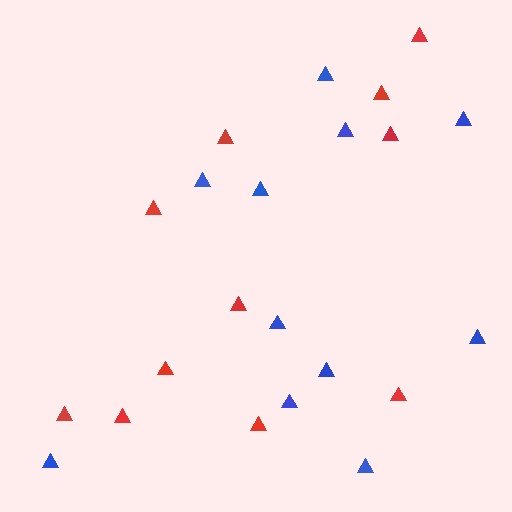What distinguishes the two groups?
There are 2 groups: one group of red triangles (11) and one group of blue triangles (11).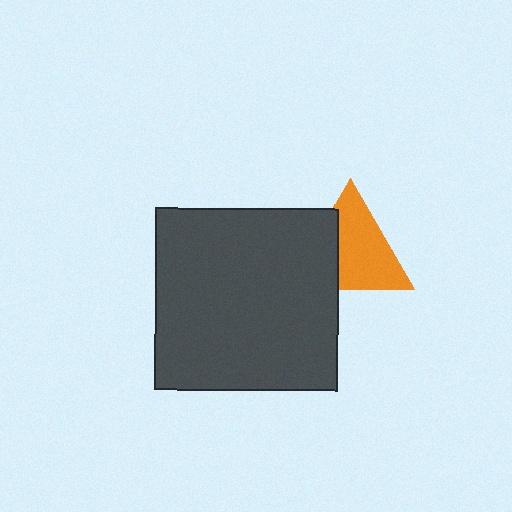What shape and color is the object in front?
The object in front is a dark gray square.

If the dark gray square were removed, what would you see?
You would see the complete orange triangle.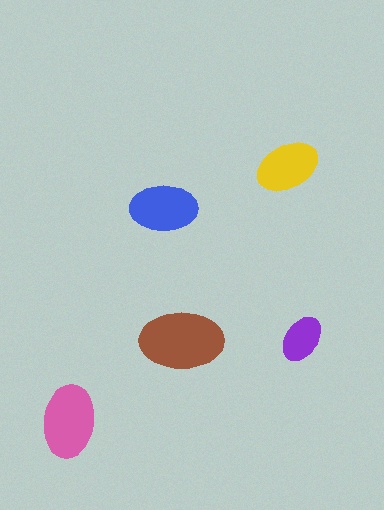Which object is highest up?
The yellow ellipse is topmost.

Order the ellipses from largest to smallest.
the brown one, the pink one, the blue one, the yellow one, the purple one.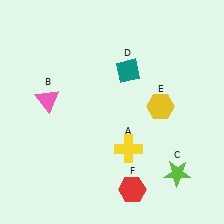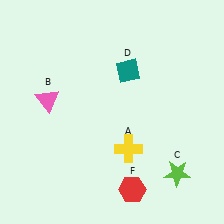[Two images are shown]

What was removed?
The yellow hexagon (E) was removed in Image 2.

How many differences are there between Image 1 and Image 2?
There is 1 difference between the two images.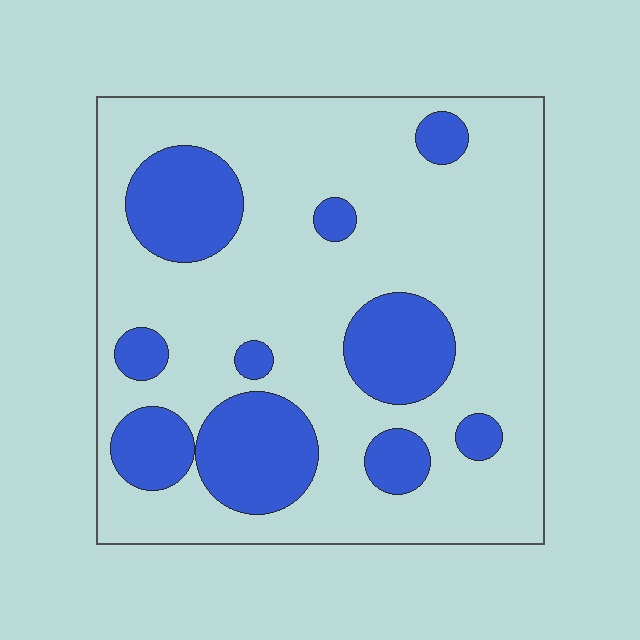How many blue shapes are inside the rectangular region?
10.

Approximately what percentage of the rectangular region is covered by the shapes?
Approximately 25%.